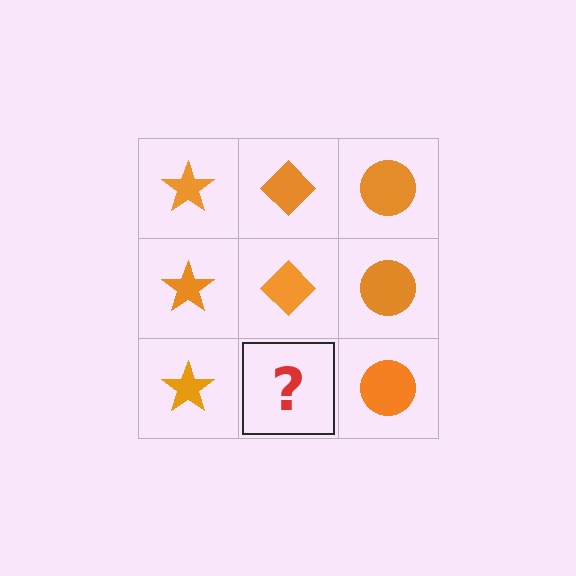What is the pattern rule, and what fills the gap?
The rule is that each column has a consistent shape. The gap should be filled with an orange diamond.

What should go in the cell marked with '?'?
The missing cell should contain an orange diamond.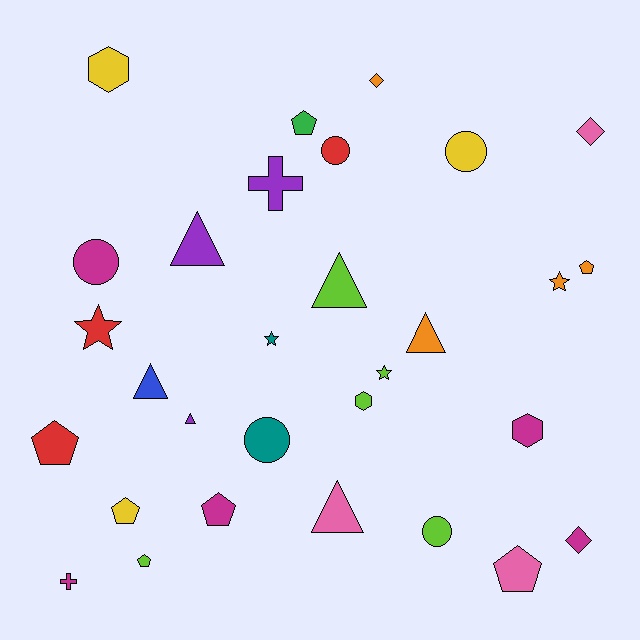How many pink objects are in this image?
There are 3 pink objects.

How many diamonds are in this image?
There are 3 diamonds.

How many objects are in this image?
There are 30 objects.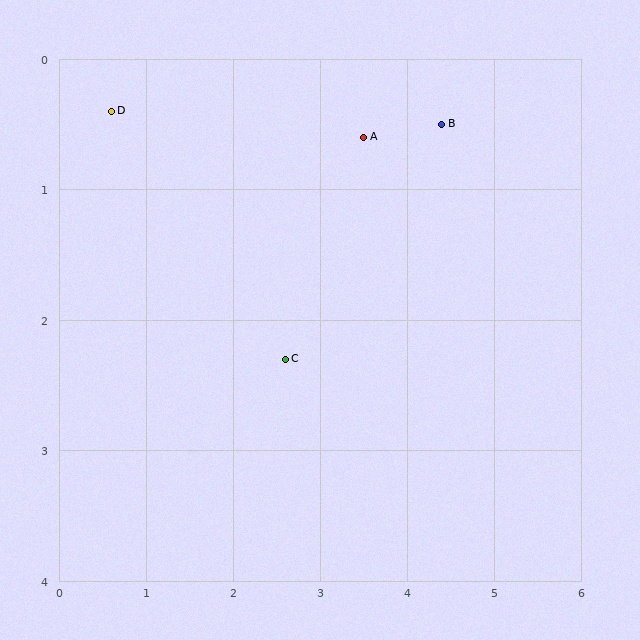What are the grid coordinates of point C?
Point C is at approximately (2.6, 2.3).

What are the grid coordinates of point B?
Point B is at approximately (4.4, 0.5).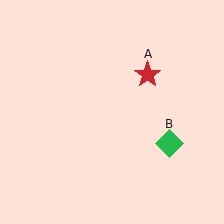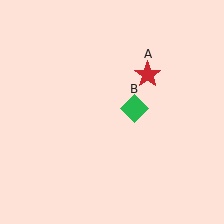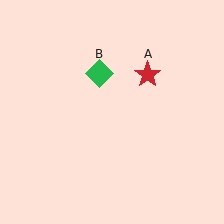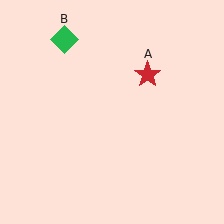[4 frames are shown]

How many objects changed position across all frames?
1 object changed position: green diamond (object B).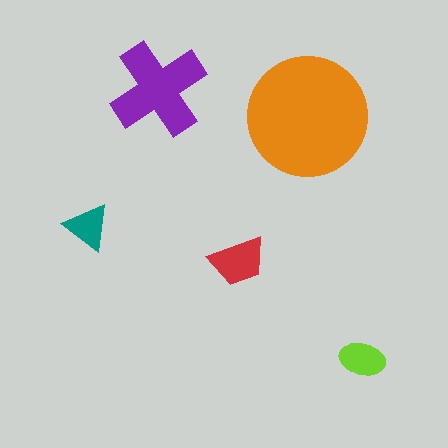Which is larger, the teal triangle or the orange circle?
The orange circle.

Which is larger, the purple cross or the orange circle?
The orange circle.